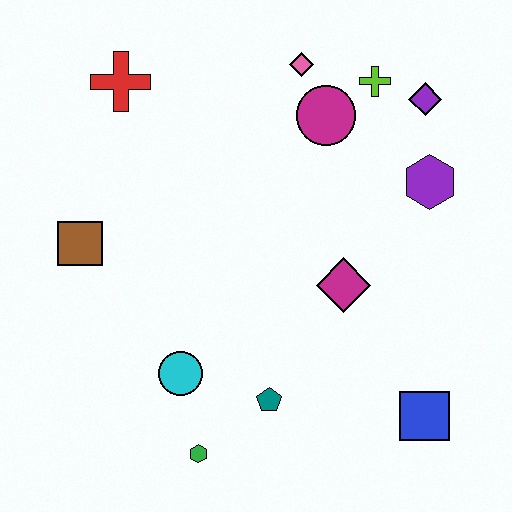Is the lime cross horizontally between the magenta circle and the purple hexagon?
Yes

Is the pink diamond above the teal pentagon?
Yes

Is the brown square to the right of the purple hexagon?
No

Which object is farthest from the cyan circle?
The purple diamond is farthest from the cyan circle.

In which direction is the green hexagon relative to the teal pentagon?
The green hexagon is to the left of the teal pentagon.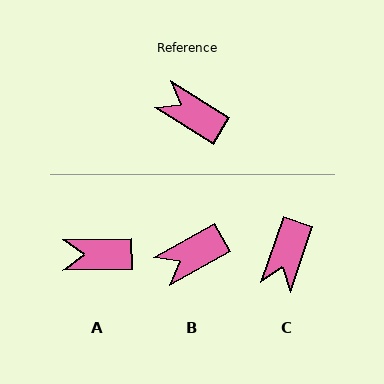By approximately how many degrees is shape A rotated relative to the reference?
Approximately 33 degrees counter-clockwise.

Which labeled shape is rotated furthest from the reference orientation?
C, about 103 degrees away.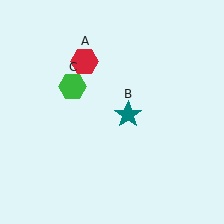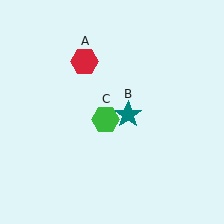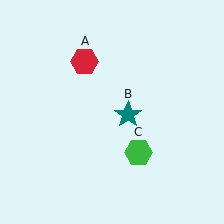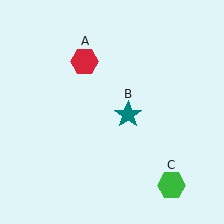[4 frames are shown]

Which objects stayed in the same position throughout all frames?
Red hexagon (object A) and teal star (object B) remained stationary.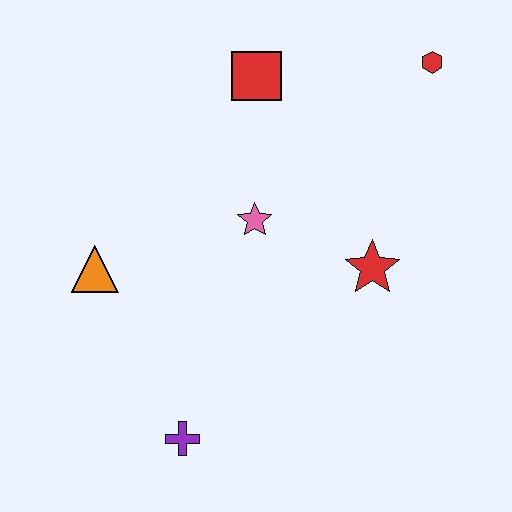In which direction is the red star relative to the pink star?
The red star is to the right of the pink star.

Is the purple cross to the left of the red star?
Yes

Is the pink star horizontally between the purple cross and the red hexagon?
Yes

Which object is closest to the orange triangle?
The pink star is closest to the orange triangle.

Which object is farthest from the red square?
The purple cross is farthest from the red square.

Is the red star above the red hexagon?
No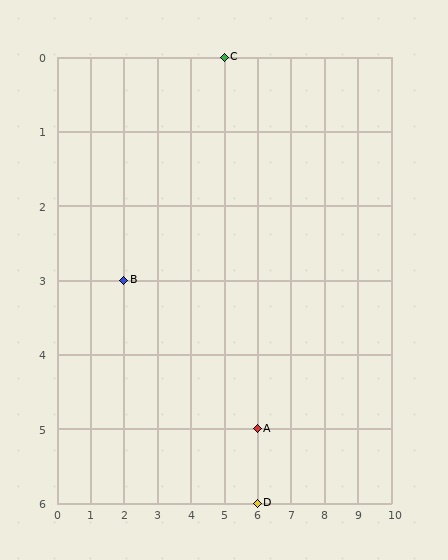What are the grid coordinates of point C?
Point C is at grid coordinates (5, 0).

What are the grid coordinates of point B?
Point B is at grid coordinates (2, 3).